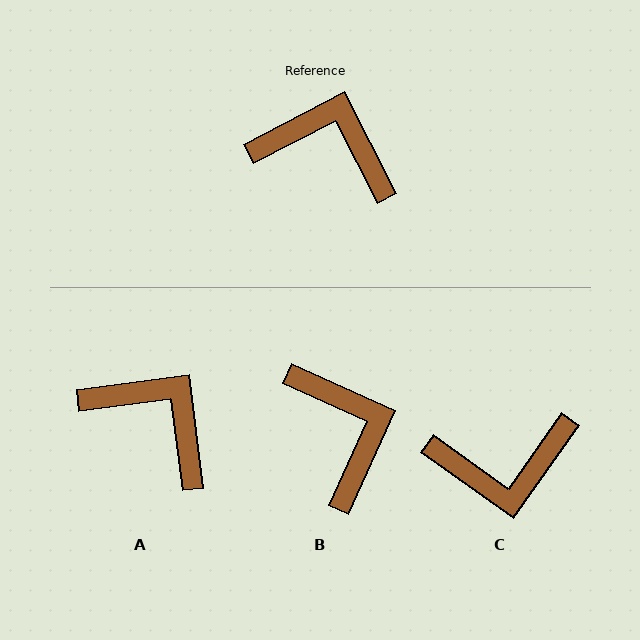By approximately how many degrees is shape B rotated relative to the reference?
Approximately 52 degrees clockwise.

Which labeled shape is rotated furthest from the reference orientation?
C, about 153 degrees away.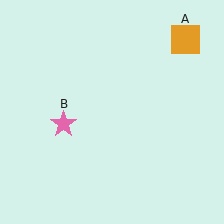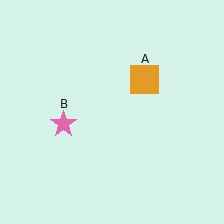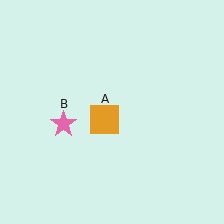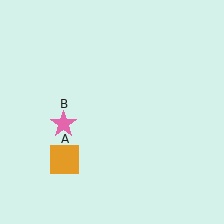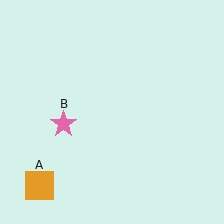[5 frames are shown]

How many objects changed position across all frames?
1 object changed position: orange square (object A).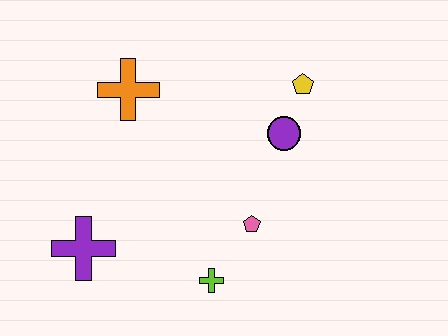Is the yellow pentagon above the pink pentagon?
Yes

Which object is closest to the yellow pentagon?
The purple circle is closest to the yellow pentagon.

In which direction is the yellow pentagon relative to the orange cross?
The yellow pentagon is to the right of the orange cross.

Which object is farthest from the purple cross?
The yellow pentagon is farthest from the purple cross.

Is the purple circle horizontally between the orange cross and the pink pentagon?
No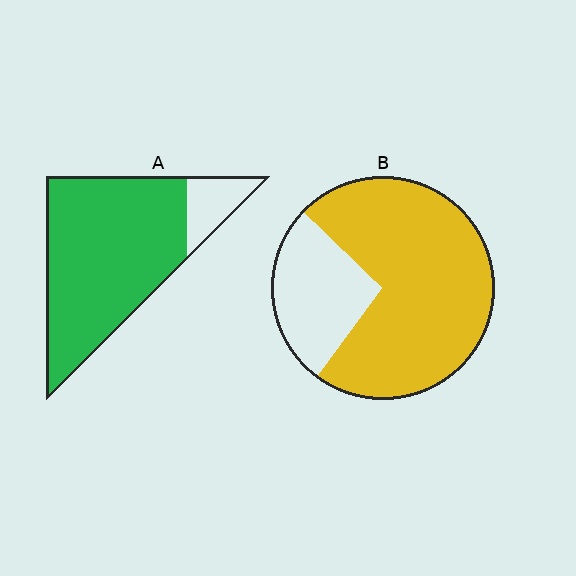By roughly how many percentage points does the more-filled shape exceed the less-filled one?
By roughly 15 percentage points (A over B).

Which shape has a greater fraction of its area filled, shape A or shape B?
Shape A.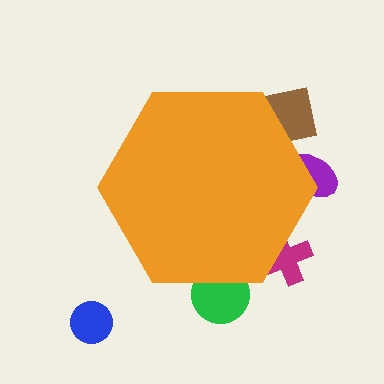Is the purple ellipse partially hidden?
Yes, the purple ellipse is partially hidden behind the orange hexagon.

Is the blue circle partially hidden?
No, the blue circle is fully visible.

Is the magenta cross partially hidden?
Yes, the magenta cross is partially hidden behind the orange hexagon.